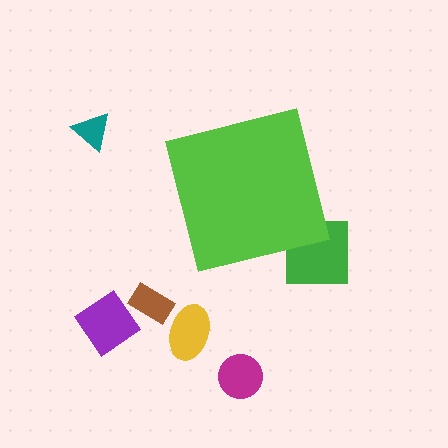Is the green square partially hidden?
Yes, the green square is partially hidden behind the lime square.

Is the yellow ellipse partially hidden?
No, the yellow ellipse is fully visible.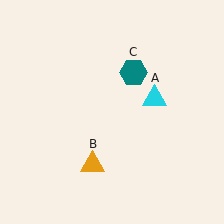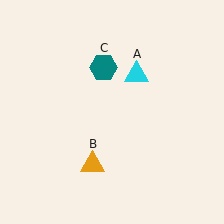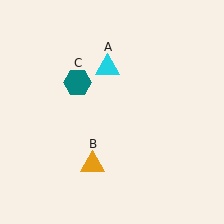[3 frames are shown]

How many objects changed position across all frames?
2 objects changed position: cyan triangle (object A), teal hexagon (object C).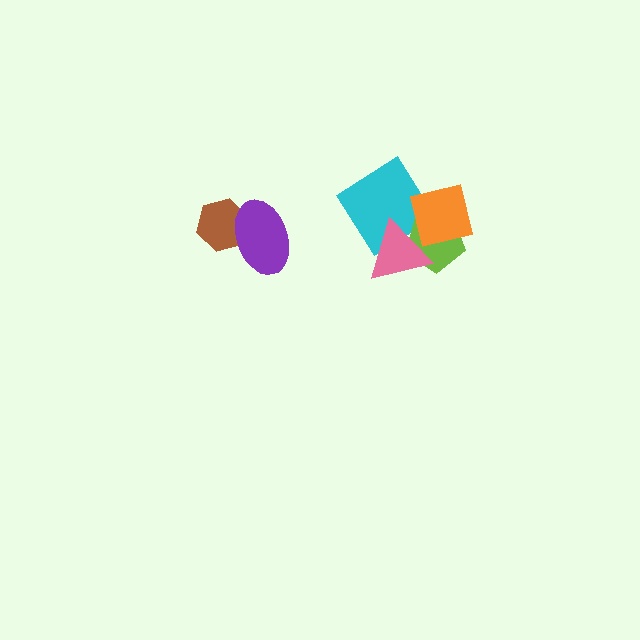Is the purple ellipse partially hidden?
No, no other shape covers it.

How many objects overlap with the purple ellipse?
1 object overlaps with the purple ellipse.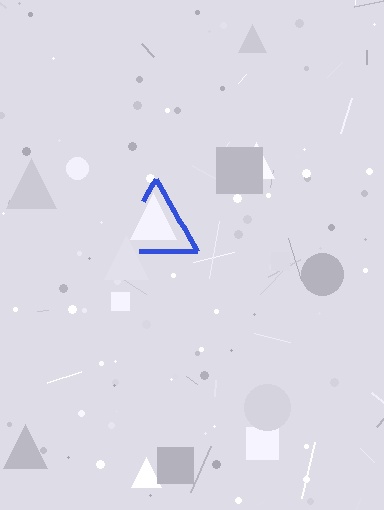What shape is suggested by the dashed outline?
The dashed outline suggests a triangle.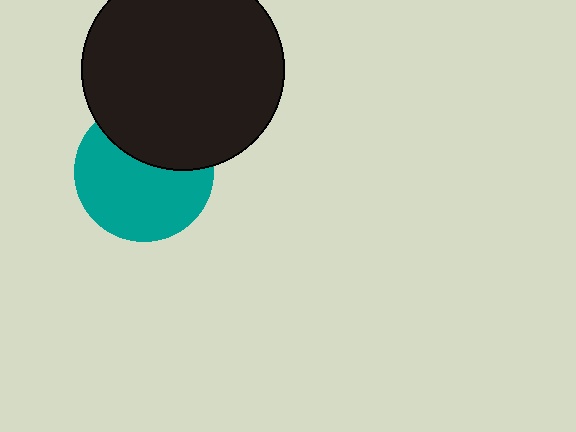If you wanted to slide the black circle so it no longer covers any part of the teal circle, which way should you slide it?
Slide it up — that is the most direct way to separate the two shapes.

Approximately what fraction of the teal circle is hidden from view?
Roughly 36% of the teal circle is hidden behind the black circle.